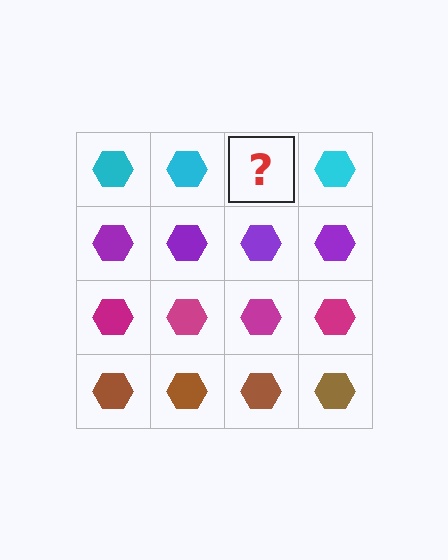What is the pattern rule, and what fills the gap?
The rule is that each row has a consistent color. The gap should be filled with a cyan hexagon.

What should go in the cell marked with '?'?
The missing cell should contain a cyan hexagon.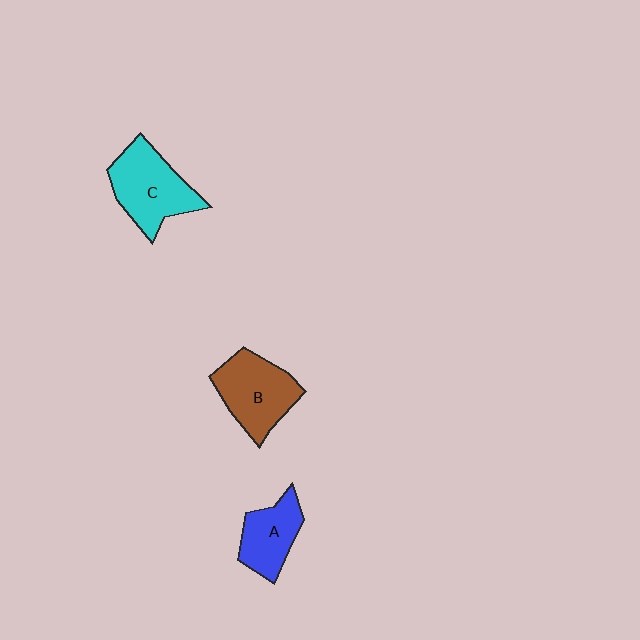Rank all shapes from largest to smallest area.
From largest to smallest: C (cyan), B (brown), A (blue).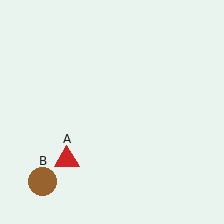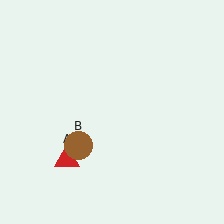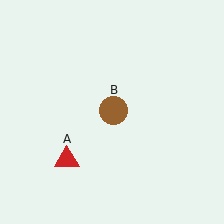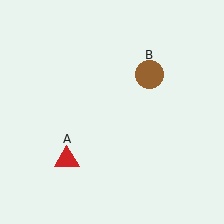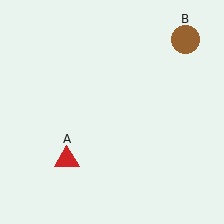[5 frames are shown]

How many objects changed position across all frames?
1 object changed position: brown circle (object B).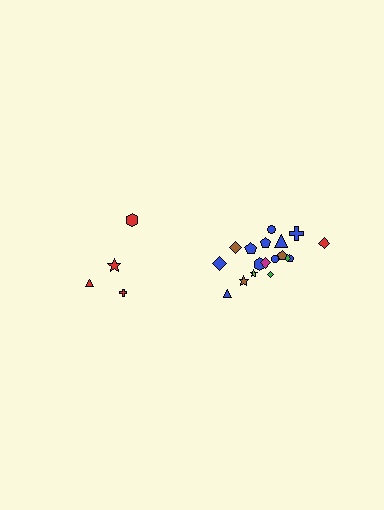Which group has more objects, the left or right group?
The right group.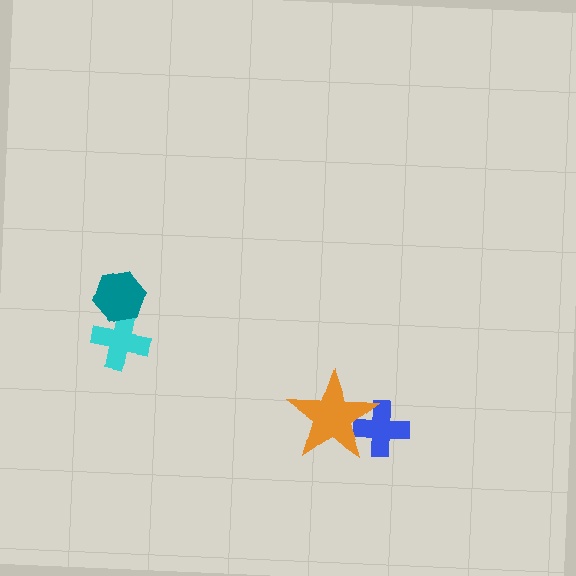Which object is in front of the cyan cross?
The teal hexagon is in front of the cyan cross.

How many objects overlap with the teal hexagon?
1 object overlaps with the teal hexagon.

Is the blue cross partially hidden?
Yes, it is partially covered by another shape.